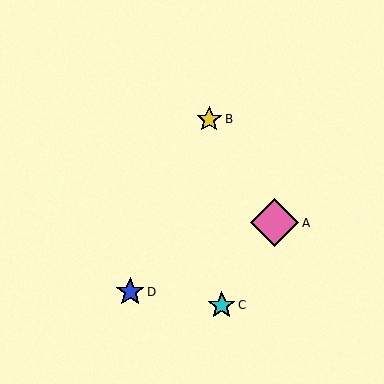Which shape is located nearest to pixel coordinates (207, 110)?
The yellow star (labeled B) at (209, 119) is nearest to that location.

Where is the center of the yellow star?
The center of the yellow star is at (209, 119).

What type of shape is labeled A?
Shape A is a pink diamond.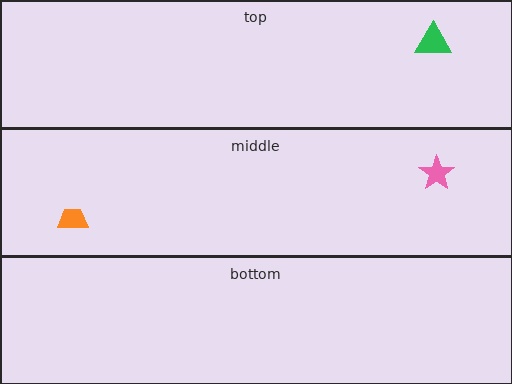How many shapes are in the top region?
1.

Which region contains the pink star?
The middle region.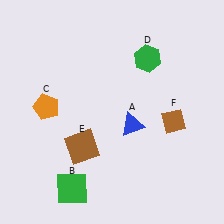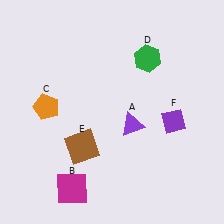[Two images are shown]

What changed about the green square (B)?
In Image 1, B is green. In Image 2, it changed to magenta.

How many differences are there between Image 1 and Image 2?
There are 3 differences between the two images.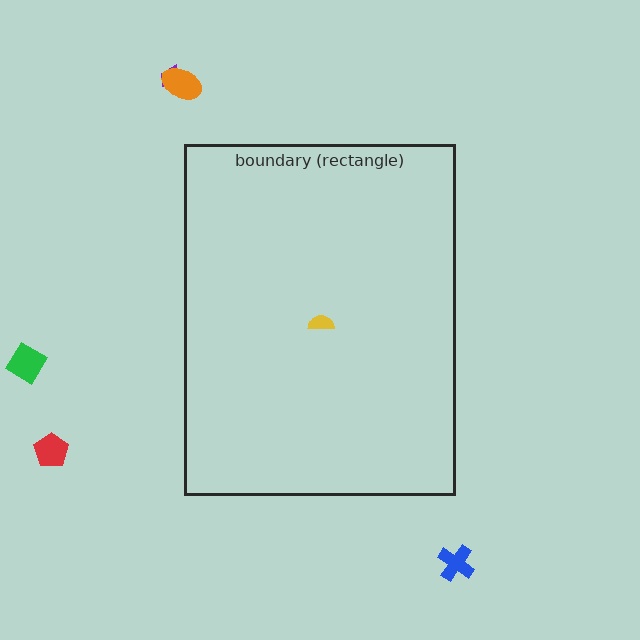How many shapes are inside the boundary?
1 inside, 5 outside.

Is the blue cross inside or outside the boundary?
Outside.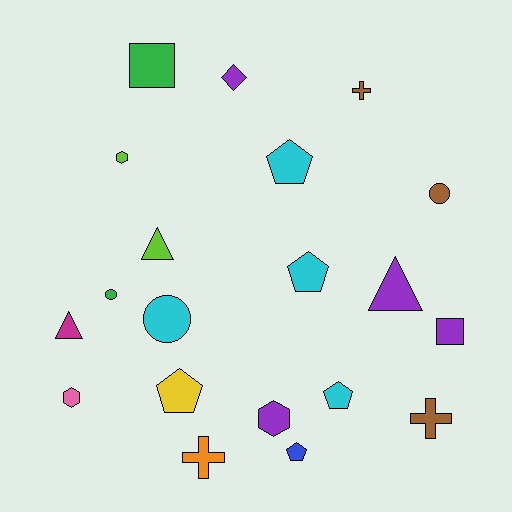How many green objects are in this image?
There are 2 green objects.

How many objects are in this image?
There are 20 objects.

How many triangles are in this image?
There are 3 triangles.